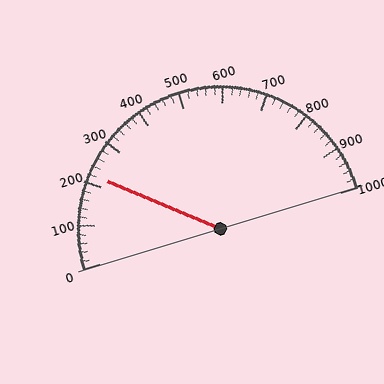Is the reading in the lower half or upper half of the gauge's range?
The reading is in the lower half of the range (0 to 1000).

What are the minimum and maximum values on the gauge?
The gauge ranges from 0 to 1000.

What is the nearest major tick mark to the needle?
The nearest major tick mark is 200.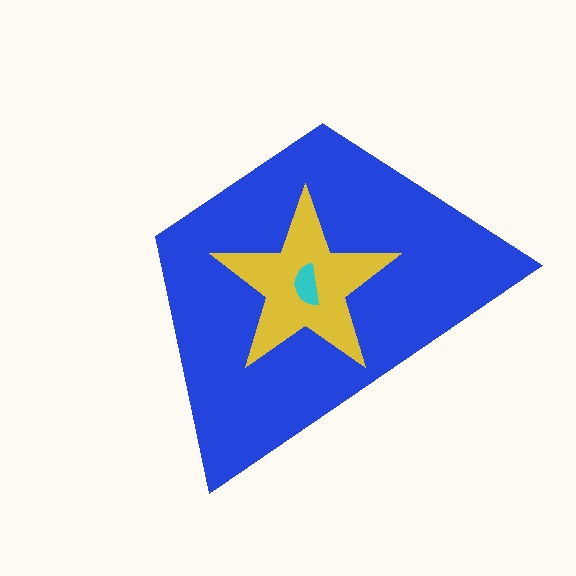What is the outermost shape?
The blue trapezoid.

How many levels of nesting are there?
3.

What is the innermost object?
The cyan semicircle.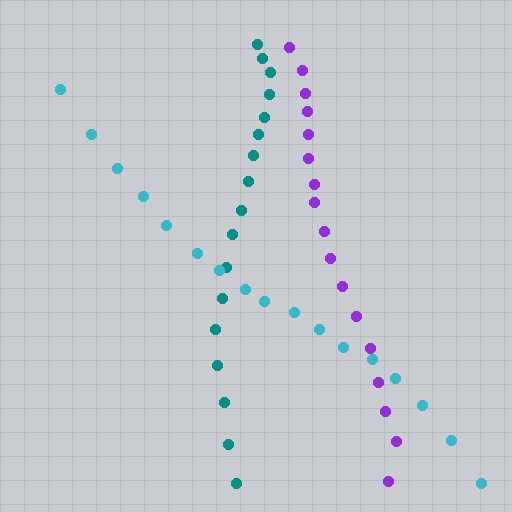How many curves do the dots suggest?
There are 3 distinct paths.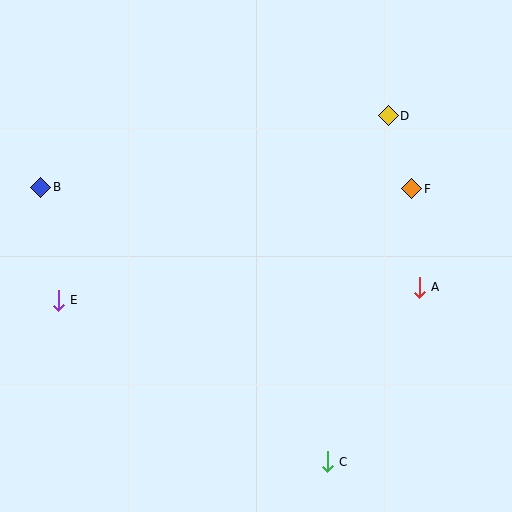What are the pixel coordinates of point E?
Point E is at (58, 300).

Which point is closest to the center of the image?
Point A at (419, 287) is closest to the center.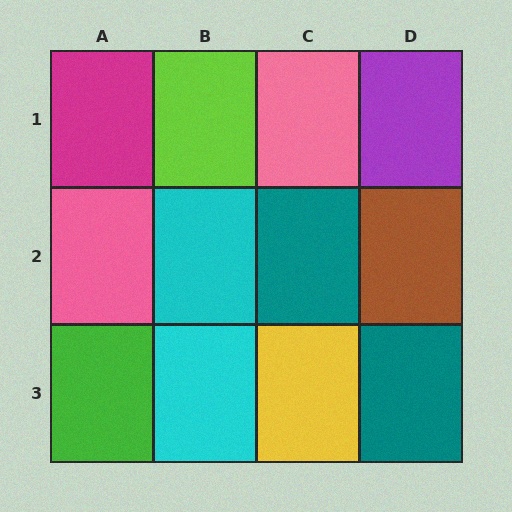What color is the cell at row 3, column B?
Cyan.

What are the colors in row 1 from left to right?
Magenta, lime, pink, purple.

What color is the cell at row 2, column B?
Cyan.